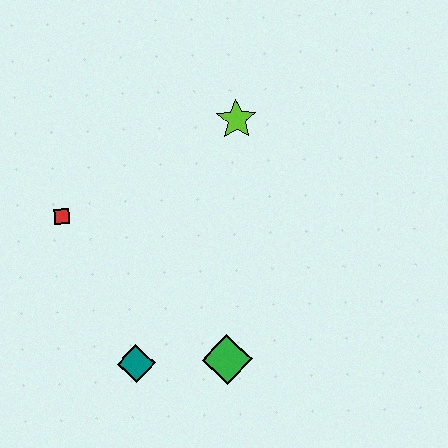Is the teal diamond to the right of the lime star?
No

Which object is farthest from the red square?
The green diamond is farthest from the red square.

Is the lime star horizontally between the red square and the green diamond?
No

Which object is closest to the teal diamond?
The green diamond is closest to the teal diamond.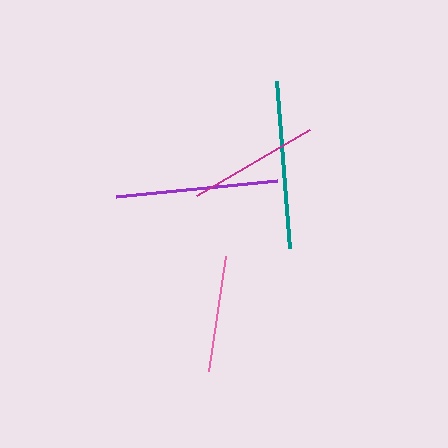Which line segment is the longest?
The teal line is the longest at approximately 167 pixels.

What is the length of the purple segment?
The purple segment is approximately 162 pixels long.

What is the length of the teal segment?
The teal segment is approximately 167 pixels long.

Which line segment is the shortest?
The pink line is the shortest at approximately 116 pixels.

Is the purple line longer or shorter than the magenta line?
The purple line is longer than the magenta line.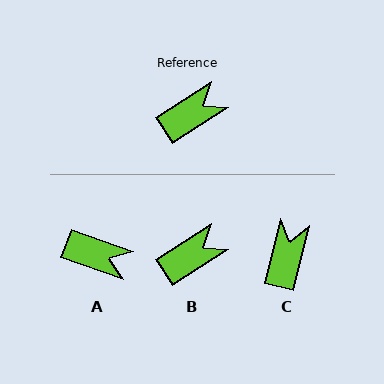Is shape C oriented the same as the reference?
No, it is off by about 43 degrees.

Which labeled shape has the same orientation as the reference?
B.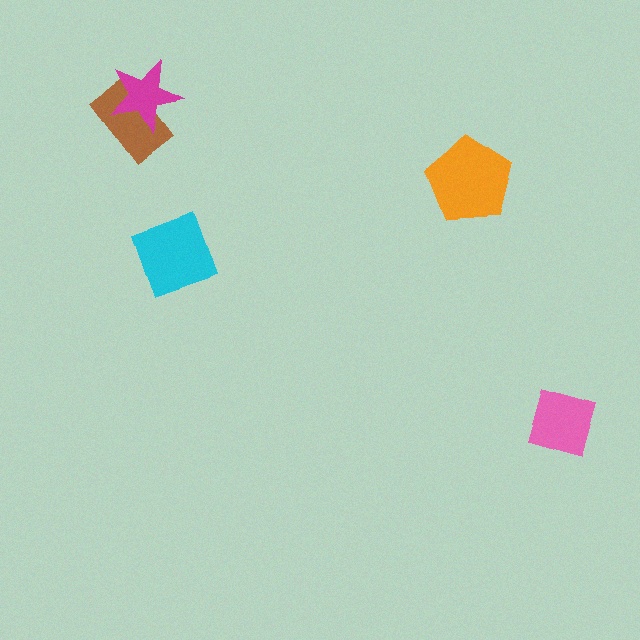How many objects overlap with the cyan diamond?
0 objects overlap with the cyan diamond.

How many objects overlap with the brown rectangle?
1 object overlaps with the brown rectangle.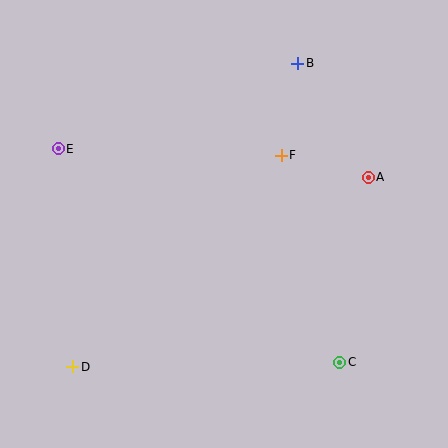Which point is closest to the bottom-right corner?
Point C is closest to the bottom-right corner.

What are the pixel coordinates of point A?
Point A is at (368, 177).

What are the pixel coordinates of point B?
Point B is at (298, 64).